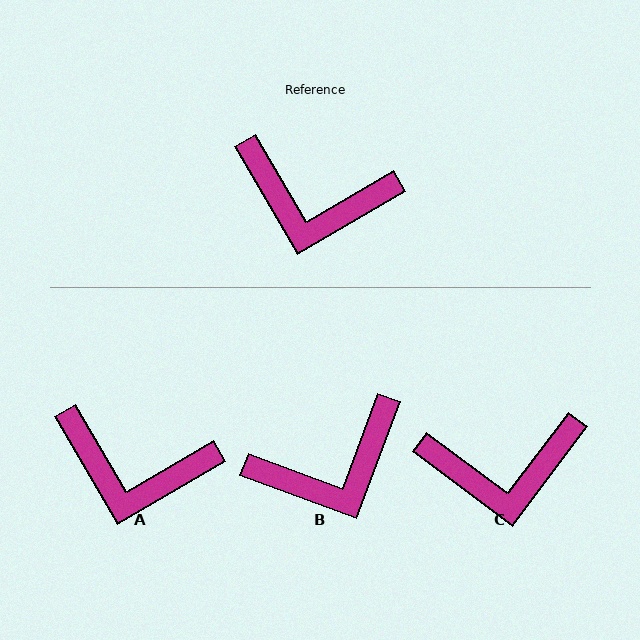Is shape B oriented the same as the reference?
No, it is off by about 39 degrees.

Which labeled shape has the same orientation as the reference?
A.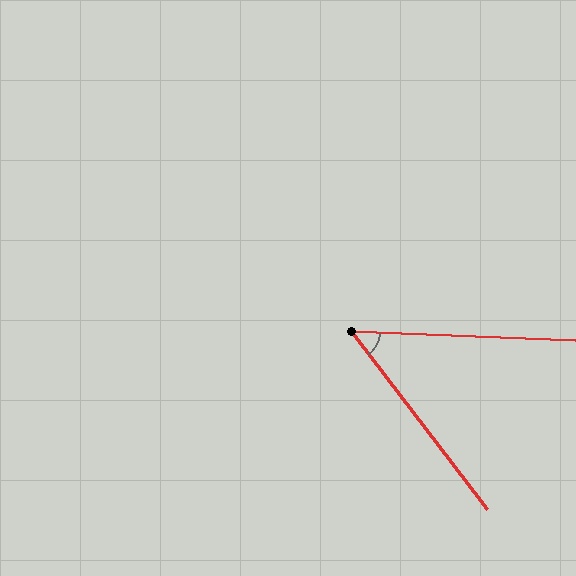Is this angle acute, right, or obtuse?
It is acute.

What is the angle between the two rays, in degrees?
Approximately 50 degrees.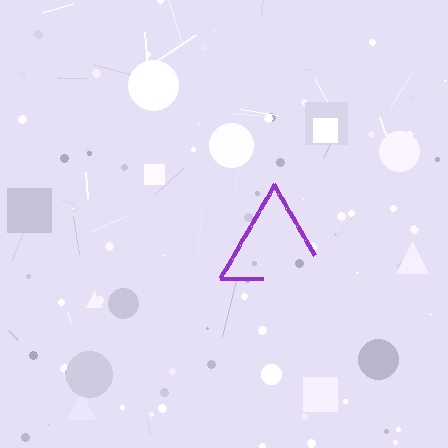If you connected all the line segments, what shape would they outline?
They would outline a triangle.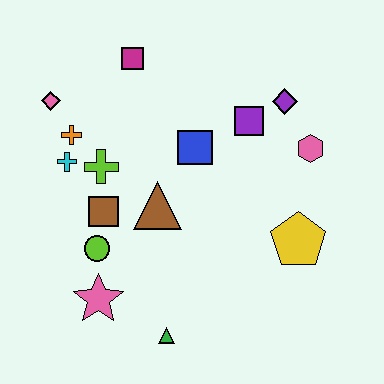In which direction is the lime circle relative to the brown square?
The lime circle is below the brown square.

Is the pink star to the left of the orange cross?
No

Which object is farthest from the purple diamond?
The pink star is farthest from the purple diamond.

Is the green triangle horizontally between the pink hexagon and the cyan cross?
Yes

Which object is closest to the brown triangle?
The brown square is closest to the brown triangle.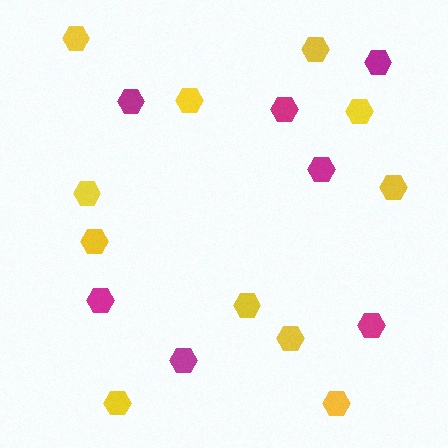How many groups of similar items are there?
There are 2 groups: one group of magenta hexagons (7) and one group of yellow hexagons (11).